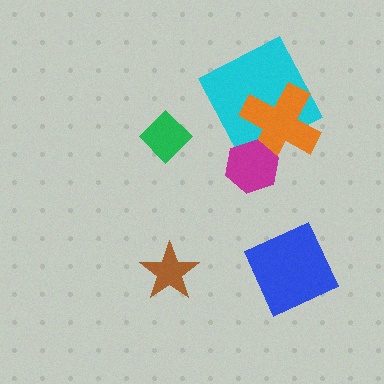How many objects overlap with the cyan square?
1 object overlaps with the cyan square.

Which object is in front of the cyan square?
The orange cross is in front of the cyan square.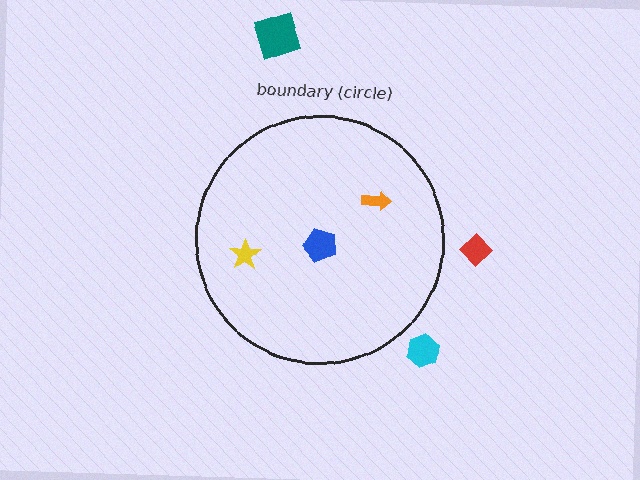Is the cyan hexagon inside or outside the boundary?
Outside.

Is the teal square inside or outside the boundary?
Outside.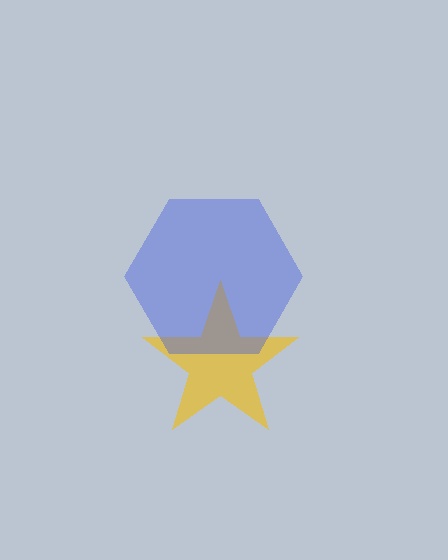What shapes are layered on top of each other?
The layered shapes are: a yellow star, a blue hexagon.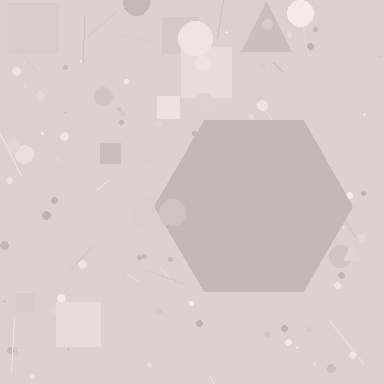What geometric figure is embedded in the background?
A hexagon is embedded in the background.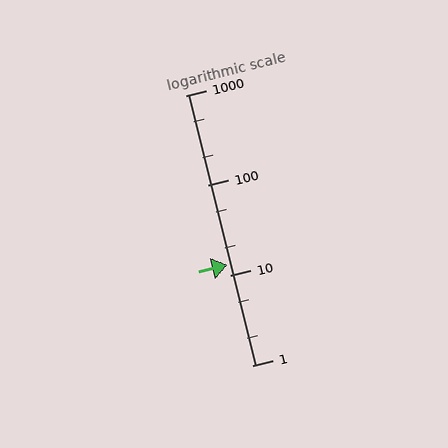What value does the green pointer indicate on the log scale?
The pointer indicates approximately 13.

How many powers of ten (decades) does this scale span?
The scale spans 3 decades, from 1 to 1000.